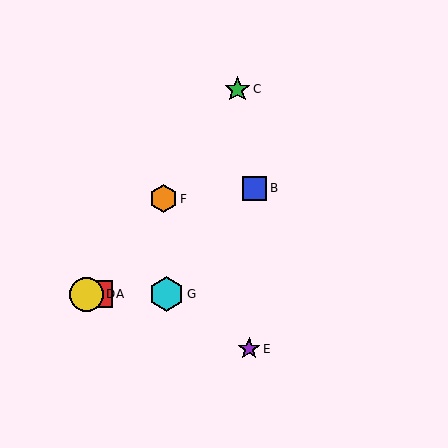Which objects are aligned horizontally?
Objects A, D, G are aligned horizontally.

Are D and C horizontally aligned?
No, D is at y≈294 and C is at y≈89.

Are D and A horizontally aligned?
Yes, both are at y≈294.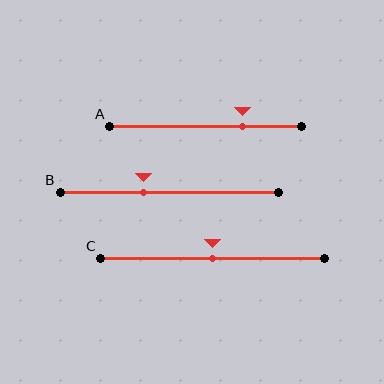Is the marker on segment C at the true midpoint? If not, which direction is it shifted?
Yes, the marker on segment C is at the true midpoint.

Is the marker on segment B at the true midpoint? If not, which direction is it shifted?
No, the marker on segment B is shifted to the left by about 12% of the segment length.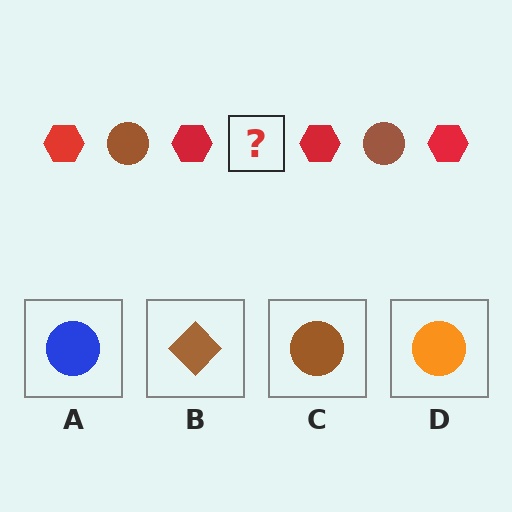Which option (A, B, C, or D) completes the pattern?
C.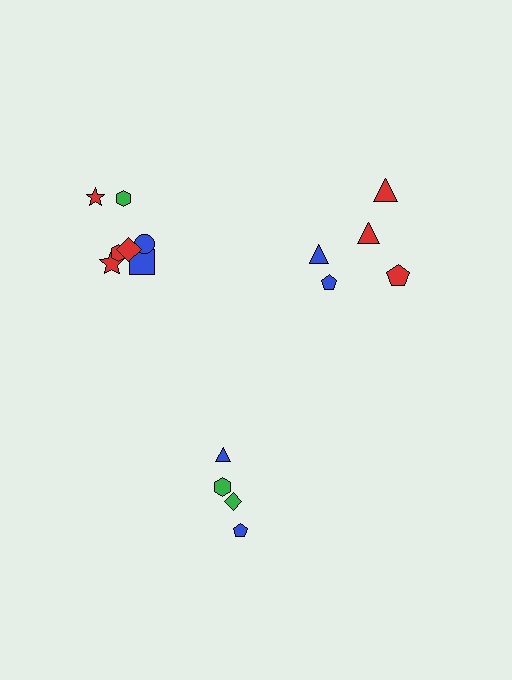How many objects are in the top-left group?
There are 7 objects.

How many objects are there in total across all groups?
There are 16 objects.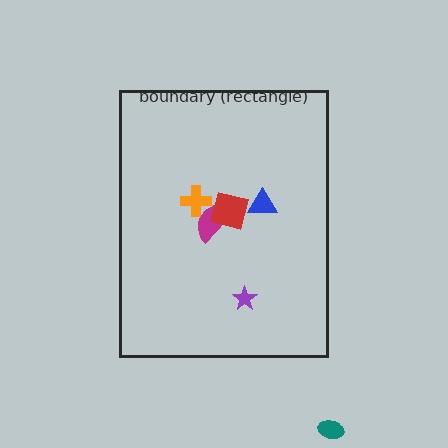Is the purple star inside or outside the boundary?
Inside.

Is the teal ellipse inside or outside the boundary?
Outside.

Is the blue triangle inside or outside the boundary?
Inside.